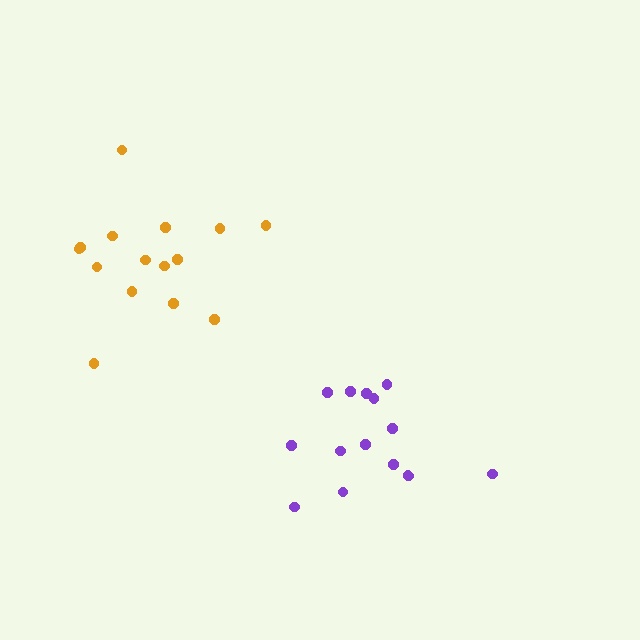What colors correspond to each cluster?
The clusters are colored: orange, purple.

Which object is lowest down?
The purple cluster is bottommost.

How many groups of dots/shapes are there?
There are 2 groups.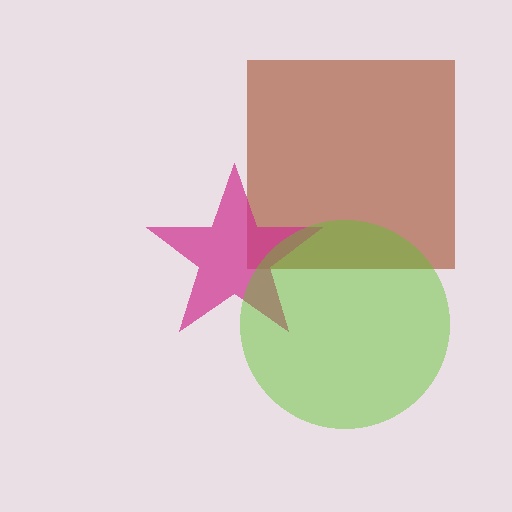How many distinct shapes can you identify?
There are 3 distinct shapes: a brown square, a magenta star, a lime circle.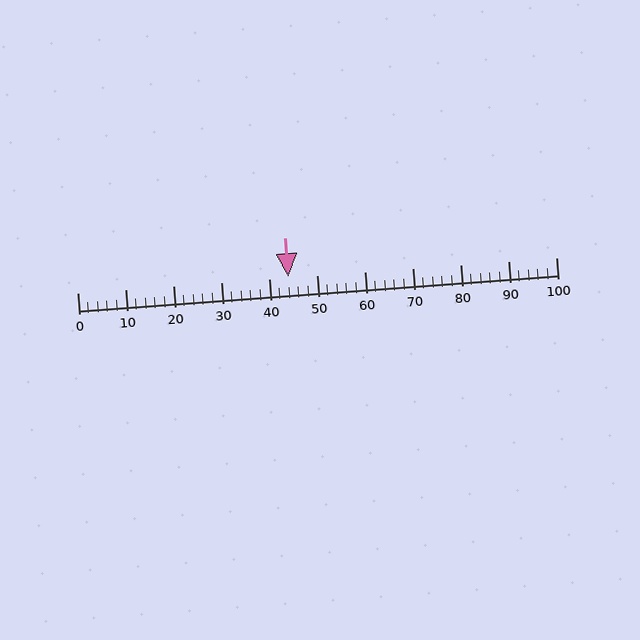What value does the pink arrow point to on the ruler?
The pink arrow points to approximately 44.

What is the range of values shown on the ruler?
The ruler shows values from 0 to 100.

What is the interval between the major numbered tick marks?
The major tick marks are spaced 10 units apart.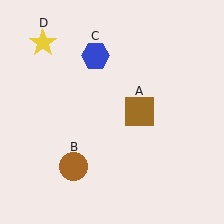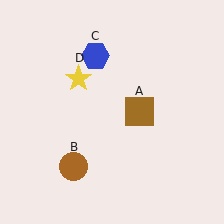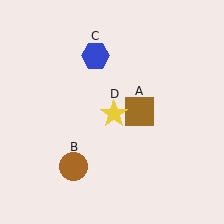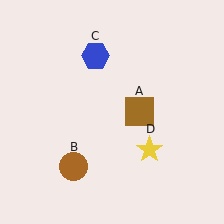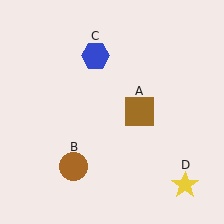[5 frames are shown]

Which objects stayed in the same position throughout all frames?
Brown square (object A) and brown circle (object B) and blue hexagon (object C) remained stationary.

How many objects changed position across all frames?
1 object changed position: yellow star (object D).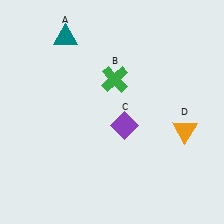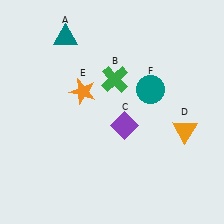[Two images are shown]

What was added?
An orange star (E), a teal circle (F) were added in Image 2.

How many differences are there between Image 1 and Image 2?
There are 2 differences between the two images.